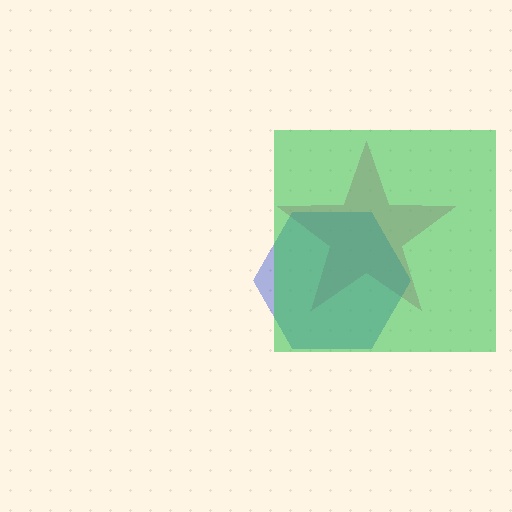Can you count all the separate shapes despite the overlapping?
Yes, there are 3 separate shapes.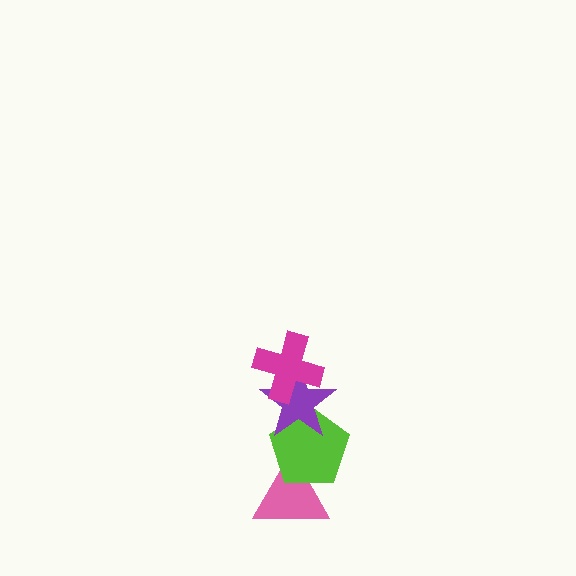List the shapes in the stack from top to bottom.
From top to bottom: the magenta cross, the purple star, the lime pentagon, the pink triangle.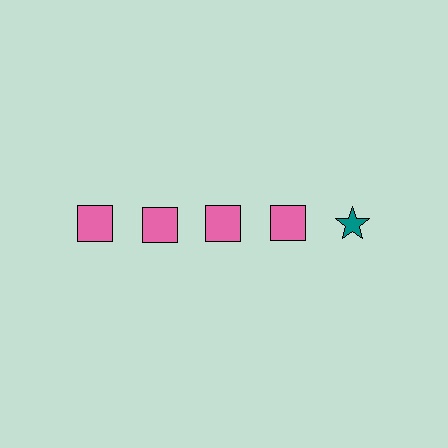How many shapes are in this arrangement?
There are 5 shapes arranged in a grid pattern.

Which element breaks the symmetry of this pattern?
The teal star in the top row, rightmost column breaks the symmetry. All other shapes are pink squares.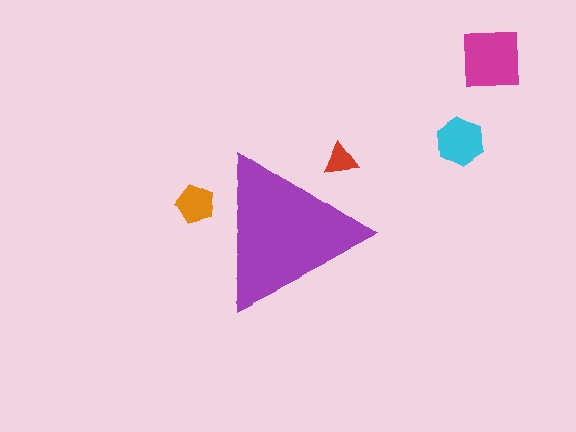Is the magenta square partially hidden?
No, the magenta square is fully visible.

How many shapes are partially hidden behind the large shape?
2 shapes are partially hidden.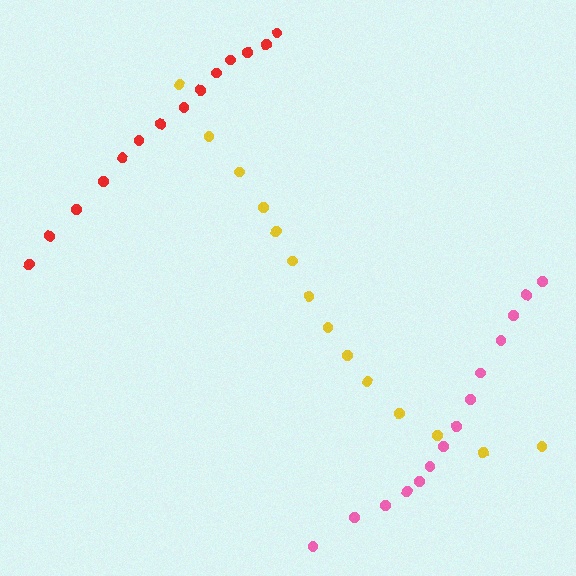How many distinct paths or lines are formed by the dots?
There are 3 distinct paths.